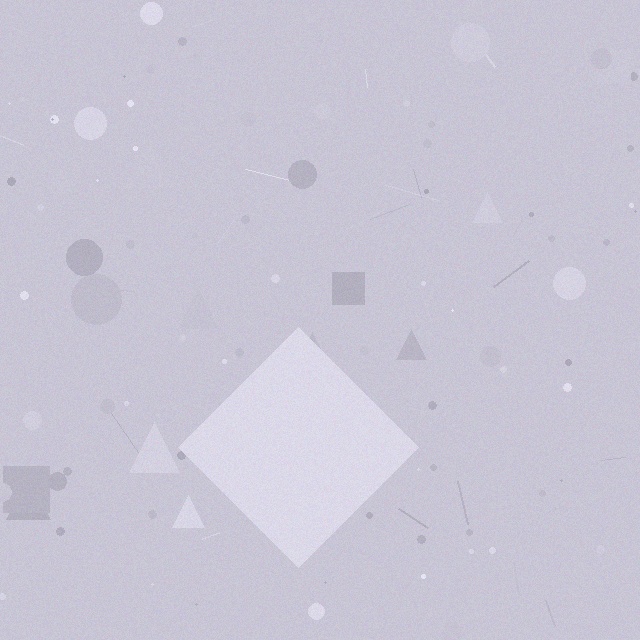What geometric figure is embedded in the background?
A diamond is embedded in the background.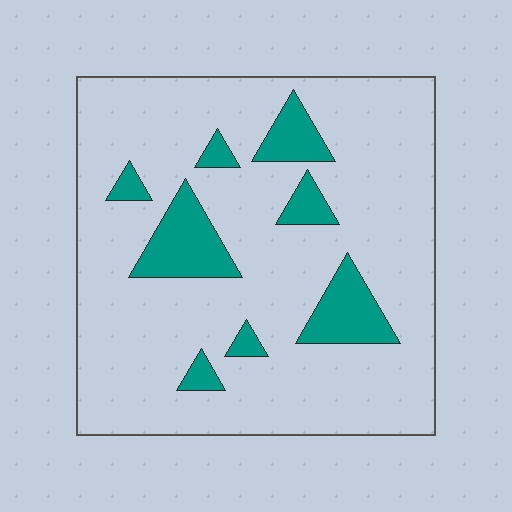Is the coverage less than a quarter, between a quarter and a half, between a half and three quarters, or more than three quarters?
Less than a quarter.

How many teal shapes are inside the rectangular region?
8.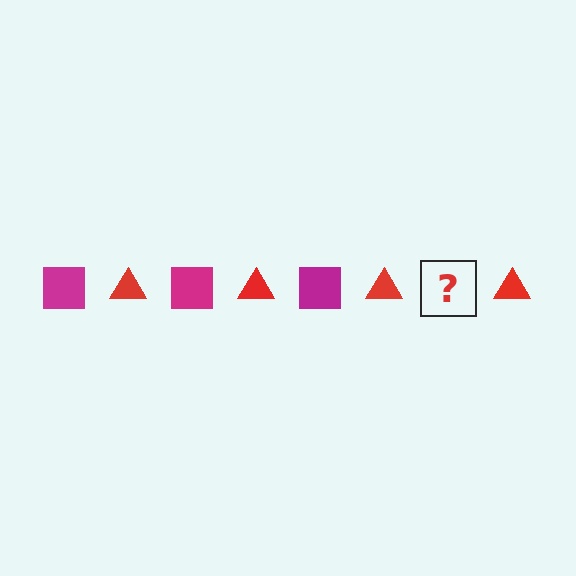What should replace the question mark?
The question mark should be replaced with a magenta square.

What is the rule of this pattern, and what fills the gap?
The rule is that the pattern alternates between magenta square and red triangle. The gap should be filled with a magenta square.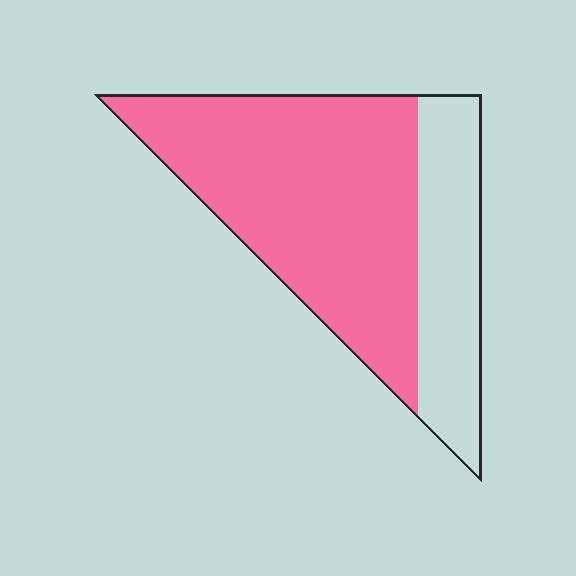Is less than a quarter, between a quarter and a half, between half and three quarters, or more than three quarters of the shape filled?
Between half and three quarters.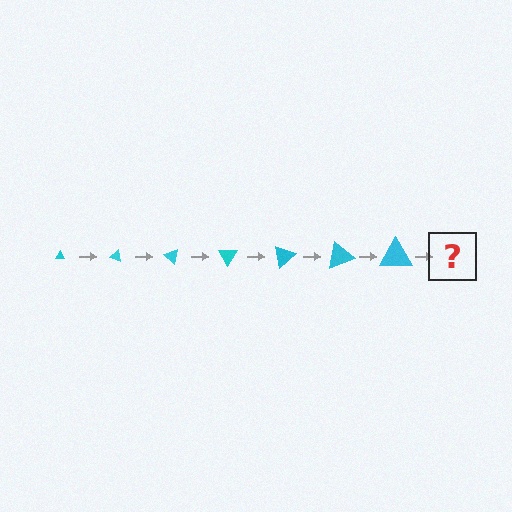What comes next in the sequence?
The next element should be a triangle, larger than the previous one and rotated 140 degrees from the start.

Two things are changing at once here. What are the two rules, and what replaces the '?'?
The two rules are that the triangle grows larger each step and it rotates 20 degrees each step. The '?' should be a triangle, larger than the previous one and rotated 140 degrees from the start.